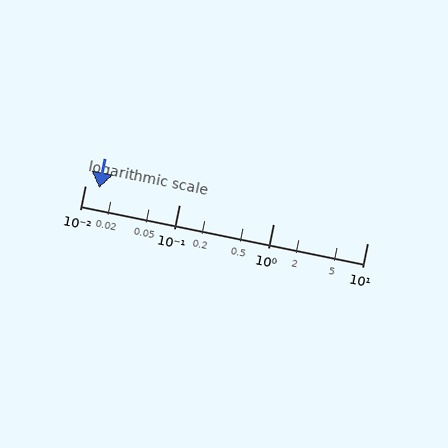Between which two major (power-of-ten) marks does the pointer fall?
The pointer is between 0.01 and 0.1.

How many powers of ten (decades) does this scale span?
The scale spans 3 decades, from 0.01 to 10.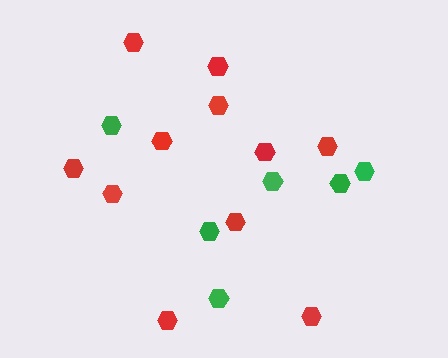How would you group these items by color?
There are 2 groups: one group of red hexagons (11) and one group of green hexagons (6).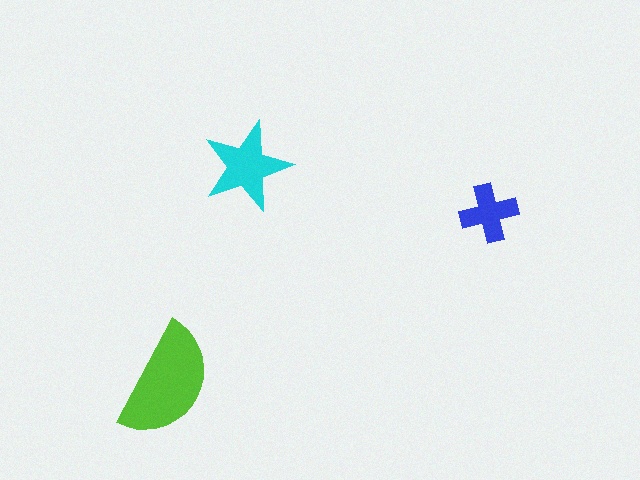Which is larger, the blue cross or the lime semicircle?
The lime semicircle.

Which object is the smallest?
The blue cross.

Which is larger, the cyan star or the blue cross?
The cyan star.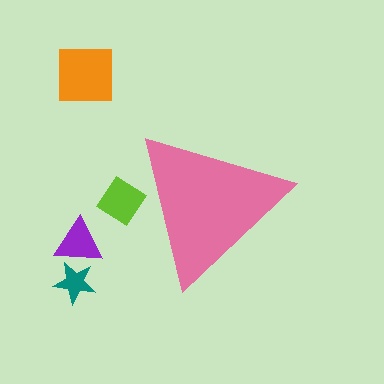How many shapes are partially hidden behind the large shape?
1 shape is partially hidden.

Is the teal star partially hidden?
No, the teal star is fully visible.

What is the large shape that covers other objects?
A pink triangle.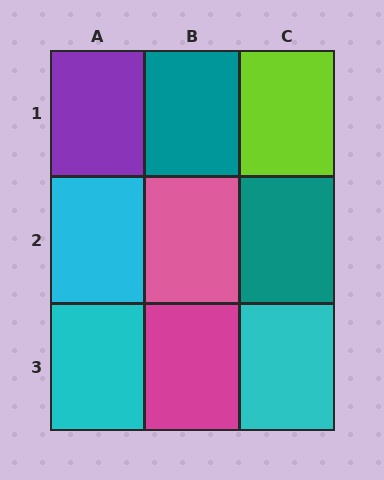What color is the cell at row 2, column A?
Cyan.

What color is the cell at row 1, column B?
Teal.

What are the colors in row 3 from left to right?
Cyan, magenta, cyan.